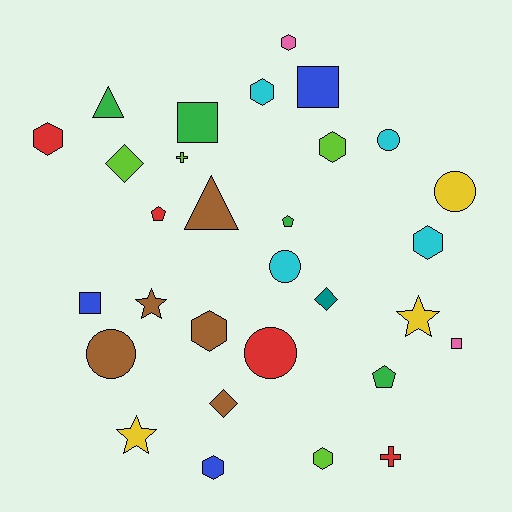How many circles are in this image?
There are 5 circles.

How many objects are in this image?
There are 30 objects.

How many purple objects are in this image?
There are no purple objects.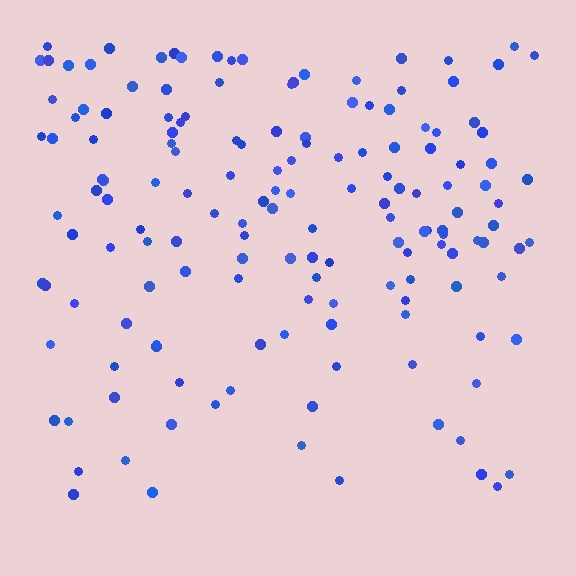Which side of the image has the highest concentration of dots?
The top.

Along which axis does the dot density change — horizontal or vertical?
Vertical.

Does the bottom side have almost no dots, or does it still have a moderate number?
Still a moderate number, just noticeably fewer than the top.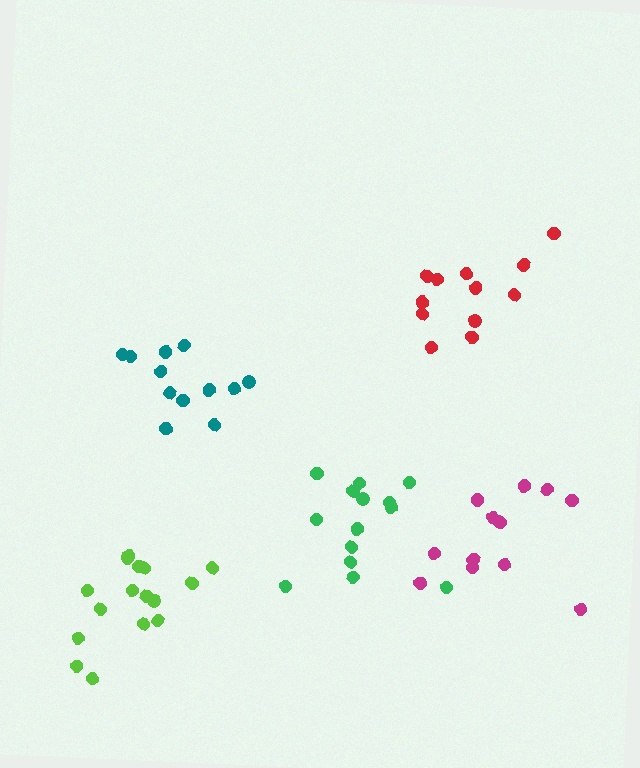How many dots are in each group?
Group 1: 14 dots, Group 2: 12 dots, Group 3: 16 dots, Group 4: 12 dots, Group 5: 13 dots (67 total).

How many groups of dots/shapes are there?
There are 5 groups.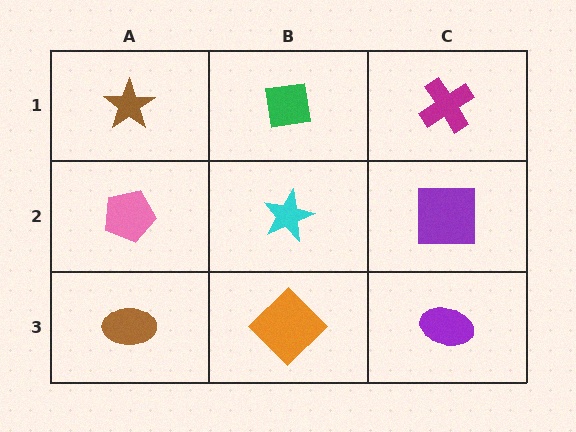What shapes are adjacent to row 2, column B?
A green square (row 1, column B), an orange diamond (row 3, column B), a pink pentagon (row 2, column A), a purple square (row 2, column C).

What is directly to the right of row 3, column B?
A purple ellipse.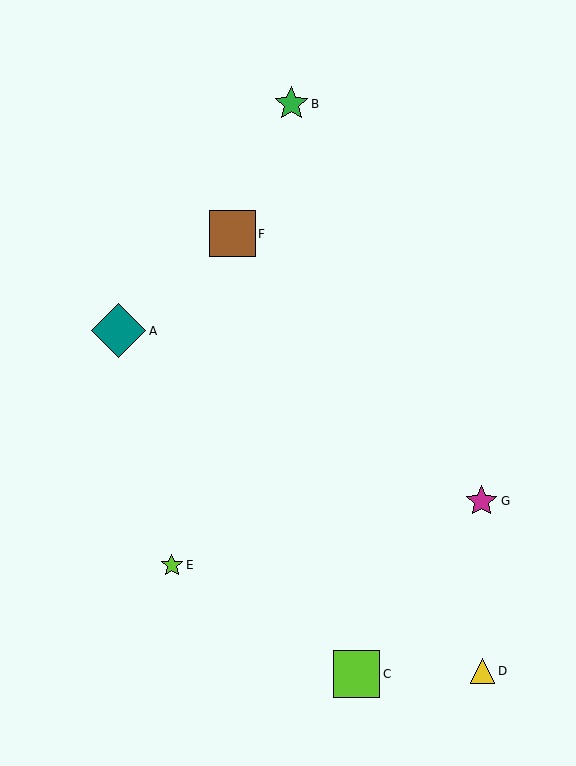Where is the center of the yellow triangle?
The center of the yellow triangle is at (482, 671).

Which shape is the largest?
The teal diamond (labeled A) is the largest.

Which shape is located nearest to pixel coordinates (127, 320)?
The teal diamond (labeled A) at (119, 331) is nearest to that location.